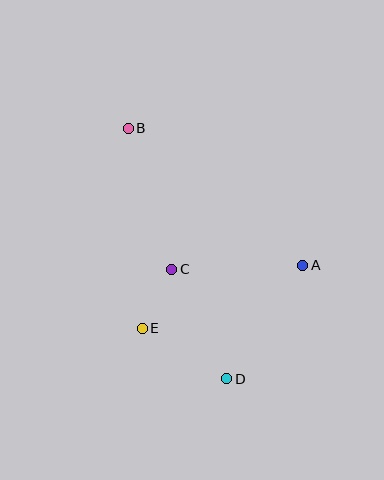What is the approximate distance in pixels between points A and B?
The distance between A and B is approximately 222 pixels.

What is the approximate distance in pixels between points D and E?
The distance between D and E is approximately 99 pixels.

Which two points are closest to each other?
Points C and E are closest to each other.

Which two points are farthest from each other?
Points B and D are farthest from each other.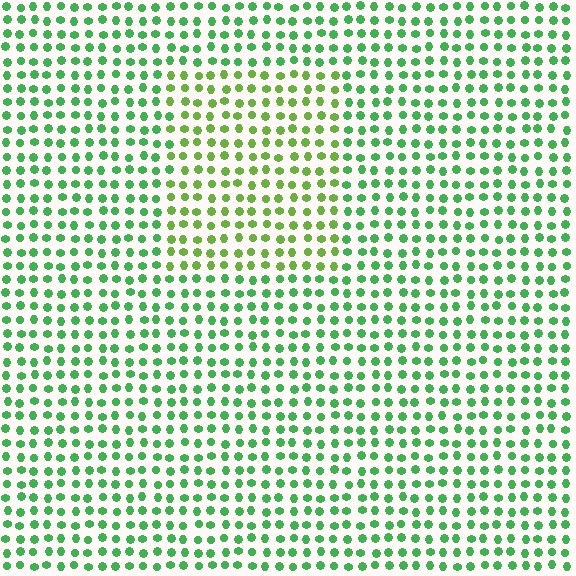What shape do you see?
I see a rectangle.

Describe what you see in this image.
The image is filled with small green elements in a uniform arrangement. A rectangle-shaped region is visible where the elements are tinted to a slightly different hue, forming a subtle color boundary.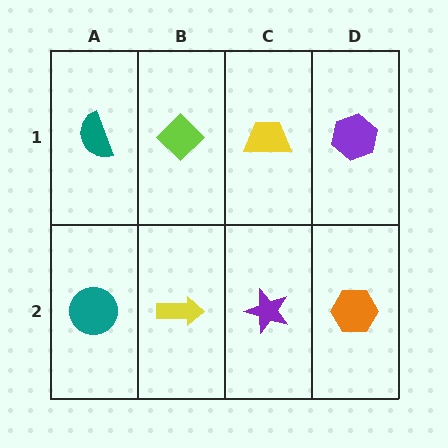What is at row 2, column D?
An orange hexagon.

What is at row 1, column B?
A lime diamond.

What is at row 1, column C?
A yellow trapezoid.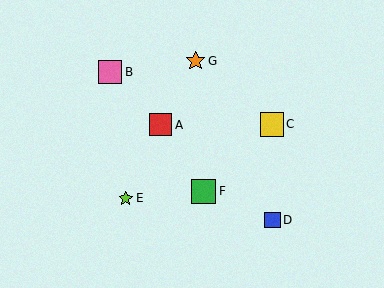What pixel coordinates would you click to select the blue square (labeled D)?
Click at (272, 220) to select the blue square D.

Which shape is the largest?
The green square (labeled F) is the largest.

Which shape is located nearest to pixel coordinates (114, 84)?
The pink square (labeled B) at (110, 72) is nearest to that location.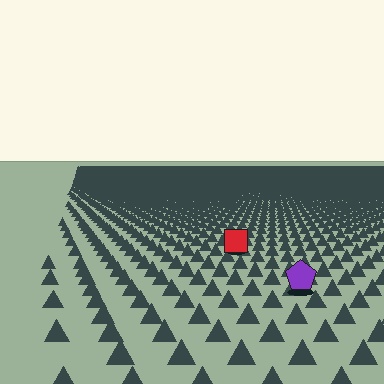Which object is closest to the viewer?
The purple pentagon is closest. The texture marks near it are larger and more spread out.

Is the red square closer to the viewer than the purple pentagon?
No. The purple pentagon is closer — you can tell from the texture gradient: the ground texture is coarser near it.